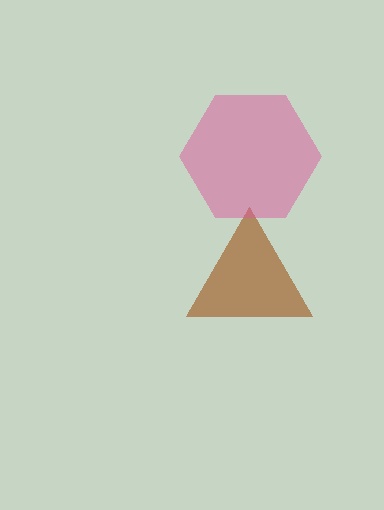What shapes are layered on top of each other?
The layered shapes are: a brown triangle, a pink hexagon.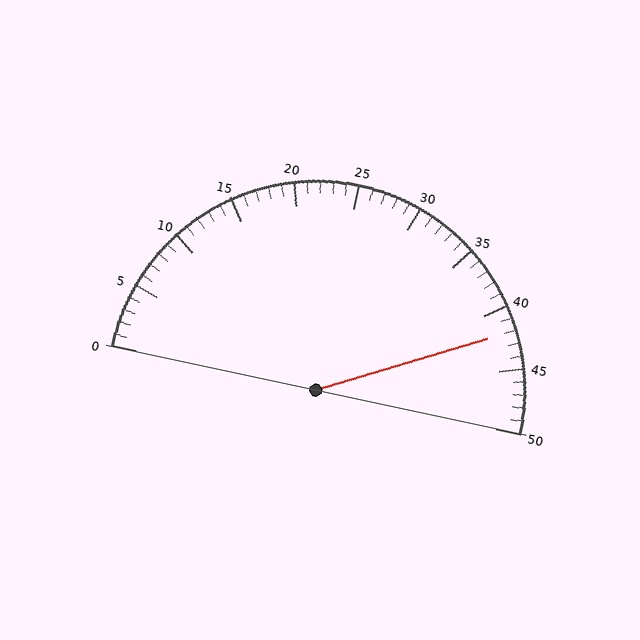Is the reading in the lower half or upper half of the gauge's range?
The reading is in the upper half of the range (0 to 50).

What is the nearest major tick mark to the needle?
The nearest major tick mark is 40.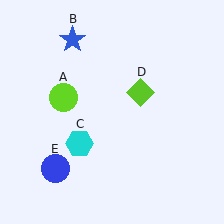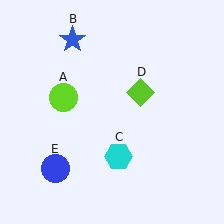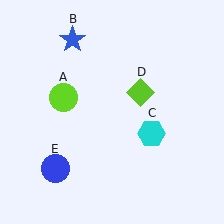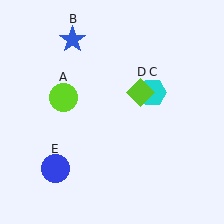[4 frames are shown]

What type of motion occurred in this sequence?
The cyan hexagon (object C) rotated counterclockwise around the center of the scene.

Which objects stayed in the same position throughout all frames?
Lime circle (object A) and blue star (object B) and lime diamond (object D) and blue circle (object E) remained stationary.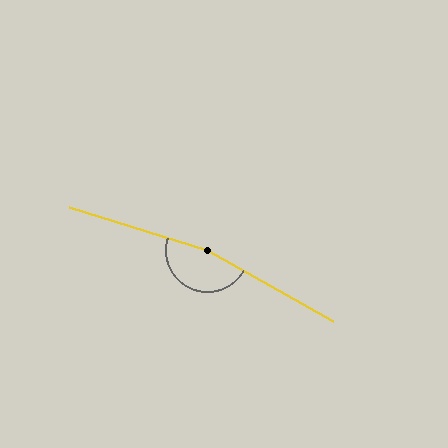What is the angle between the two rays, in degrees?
Approximately 168 degrees.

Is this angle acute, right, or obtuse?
It is obtuse.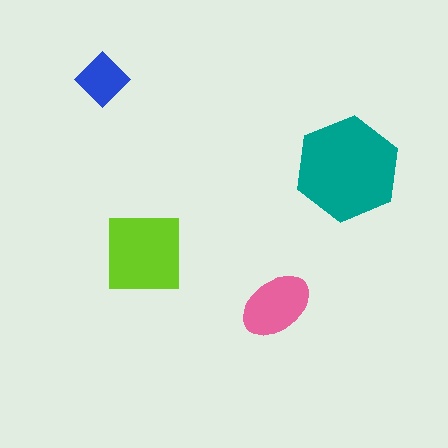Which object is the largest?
The teal hexagon.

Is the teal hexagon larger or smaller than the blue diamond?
Larger.